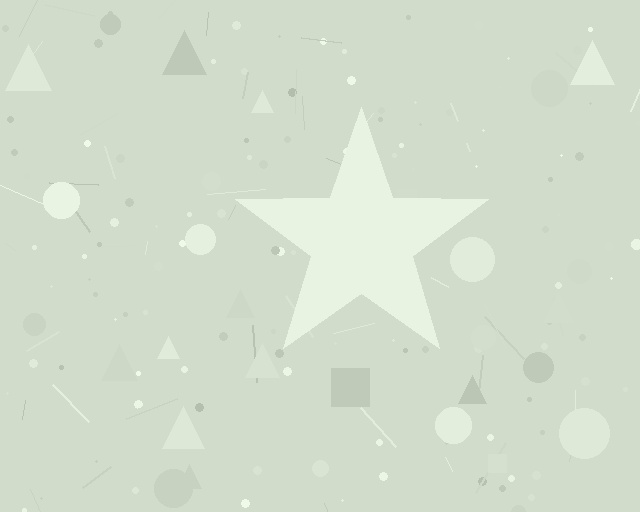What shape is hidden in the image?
A star is hidden in the image.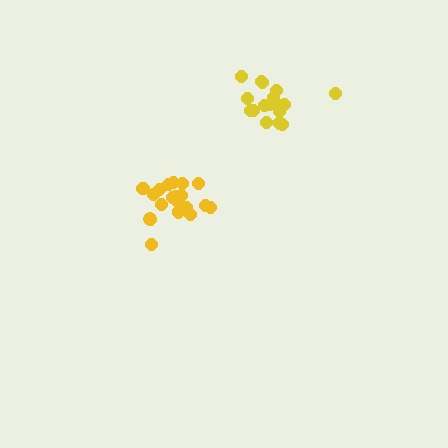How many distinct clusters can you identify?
There are 2 distinct clusters.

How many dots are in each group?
Group 1: 17 dots, Group 2: 20 dots (37 total).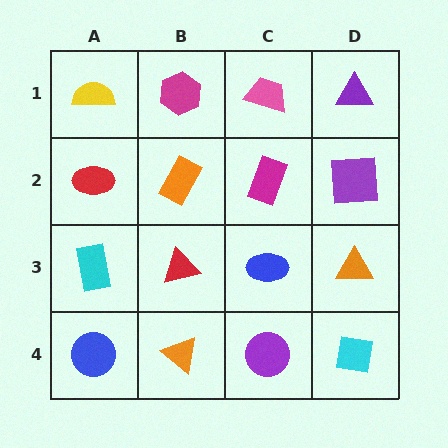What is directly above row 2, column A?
A yellow semicircle.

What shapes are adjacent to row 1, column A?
A red ellipse (row 2, column A), a magenta hexagon (row 1, column B).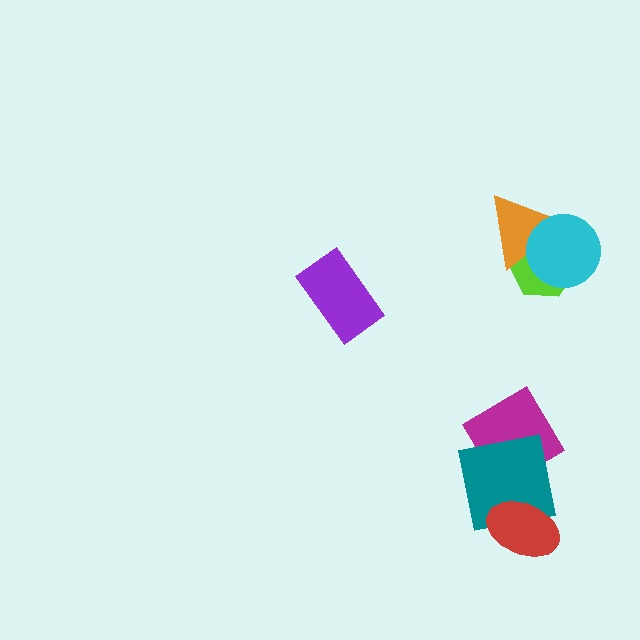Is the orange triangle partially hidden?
Yes, it is partially covered by another shape.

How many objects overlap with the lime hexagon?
2 objects overlap with the lime hexagon.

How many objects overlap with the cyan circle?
2 objects overlap with the cyan circle.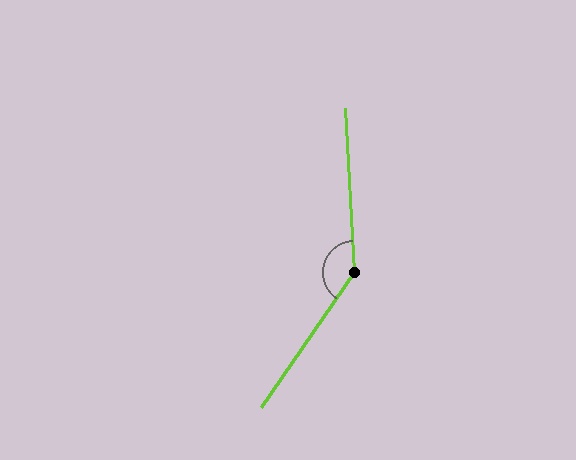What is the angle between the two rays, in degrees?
Approximately 142 degrees.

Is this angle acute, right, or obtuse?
It is obtuse.